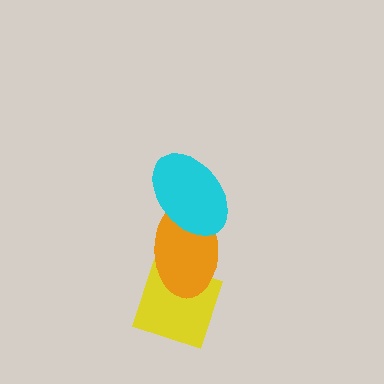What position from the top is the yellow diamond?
The yellow diamond is 3rd from the top.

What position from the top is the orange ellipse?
The orange ellipse is 2nd from the top.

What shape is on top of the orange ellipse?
The cyan ellipse is on top of the orange ellipse.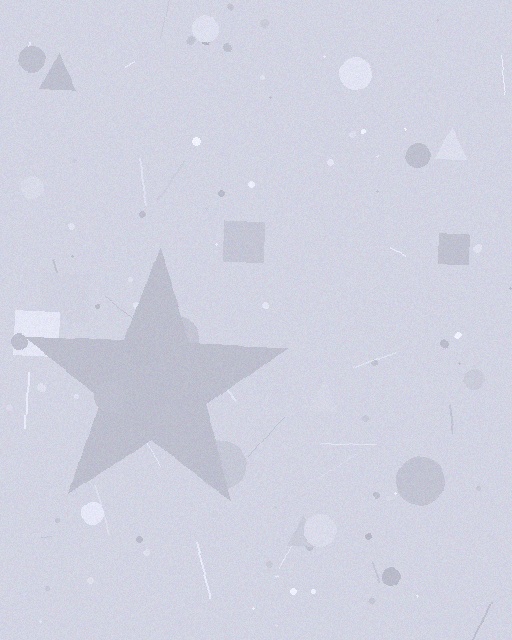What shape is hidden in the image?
A star is hidden in the image.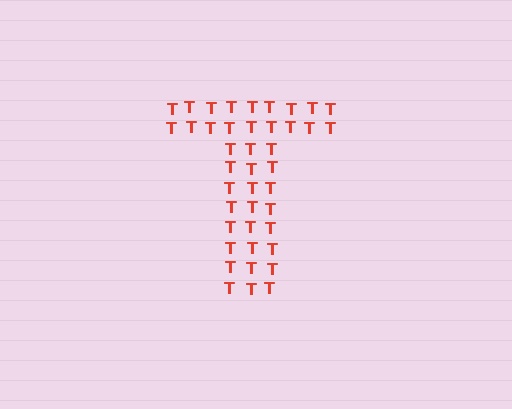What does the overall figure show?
The overall figure shows the letter T.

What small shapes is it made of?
It is made of small letter T's.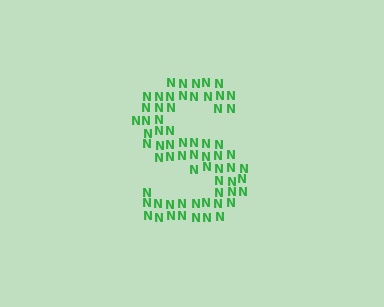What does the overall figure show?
The overall figure shows the letter S.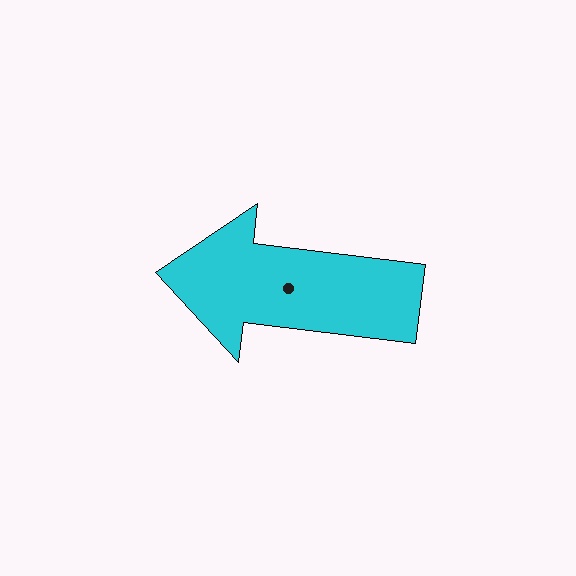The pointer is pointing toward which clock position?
Roughly 9 o'clock.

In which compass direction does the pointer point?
West.